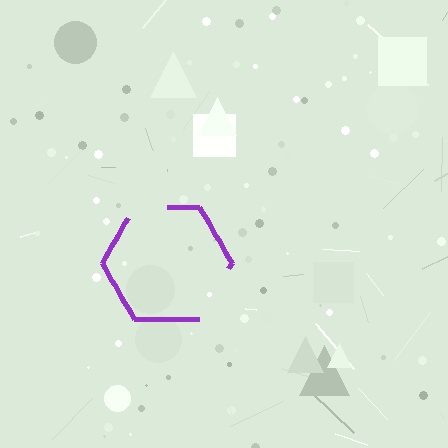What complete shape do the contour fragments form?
The contour fragments form a hexagon.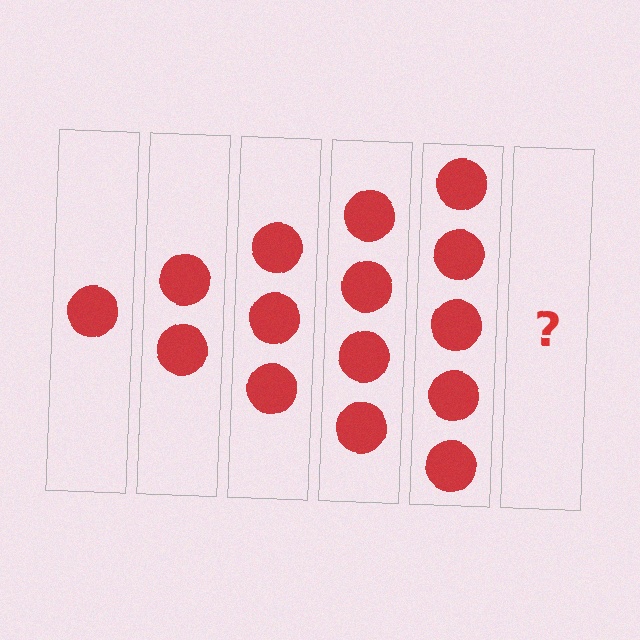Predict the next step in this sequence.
The next step is 6 circles.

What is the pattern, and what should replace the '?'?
The pattern is that each step adds one more circle. The '?' should be 6 circles.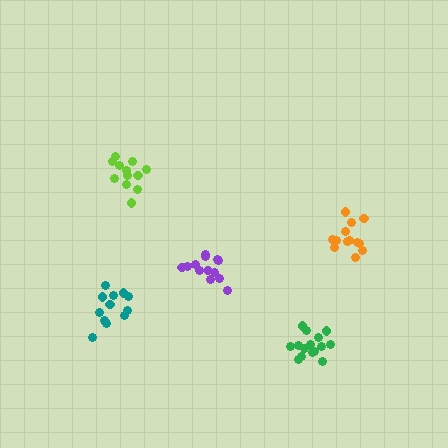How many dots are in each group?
Group 1: 12 dots, Group 2: 12 dots, Group 3: 13 dots, Group 4: 13 dots, Group 5: 15 dots (65 total).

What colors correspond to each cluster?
The clusters are colored: lime, teal, orange, purple, green.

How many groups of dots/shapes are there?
There are 5 groups.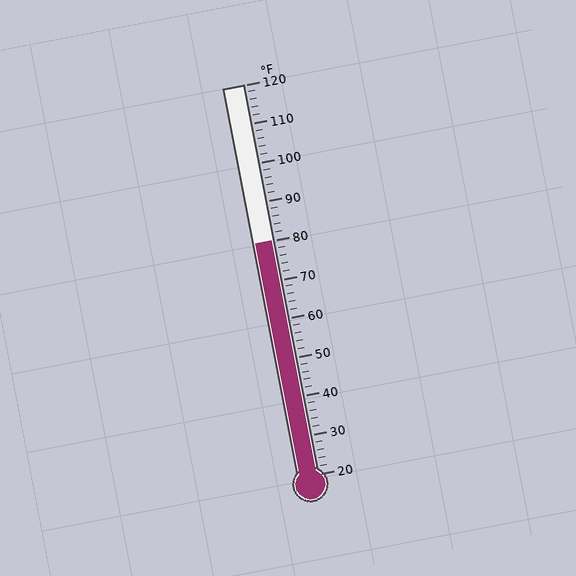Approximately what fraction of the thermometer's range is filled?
The thermometer is filled to approximately 60% of its range.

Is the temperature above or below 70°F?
The temperature is above 70°F.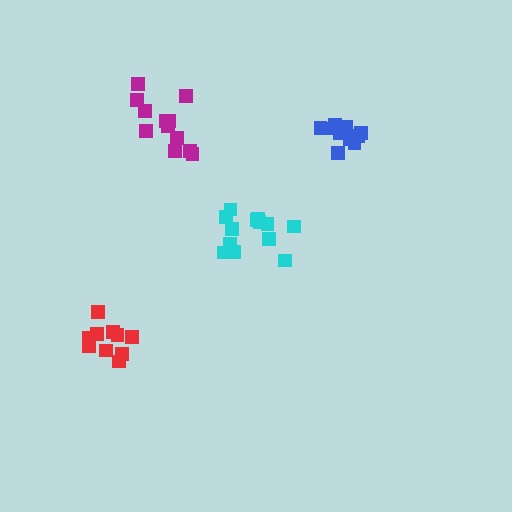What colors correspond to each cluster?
The clusters are colored: magenta, blue, red, cyan.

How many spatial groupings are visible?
There are 4 spatial groupings.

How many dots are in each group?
Group 1: 12 dots, Group 2: 10 dots, Group 3: 10 dots, Group 4: 13 dots (45 total).